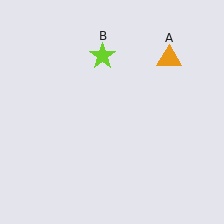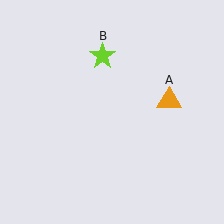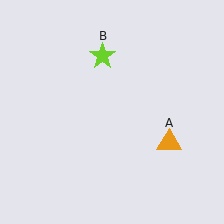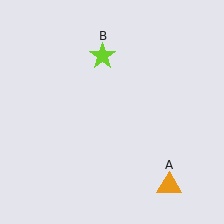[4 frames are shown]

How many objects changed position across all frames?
1 object changed position: orange triangle (object A).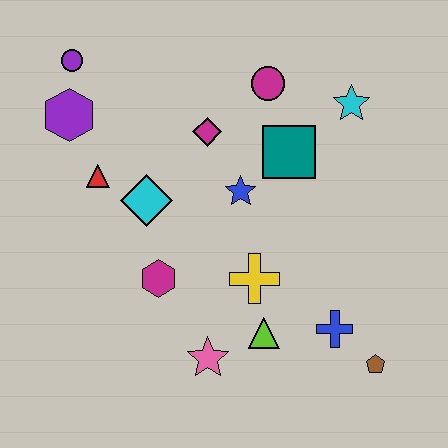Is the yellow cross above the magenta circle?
No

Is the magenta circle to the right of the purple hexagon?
Yes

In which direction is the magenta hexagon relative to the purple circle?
The magenta hexagon is below the purple circle.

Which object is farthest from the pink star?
The purple circle is farthest from the pink star.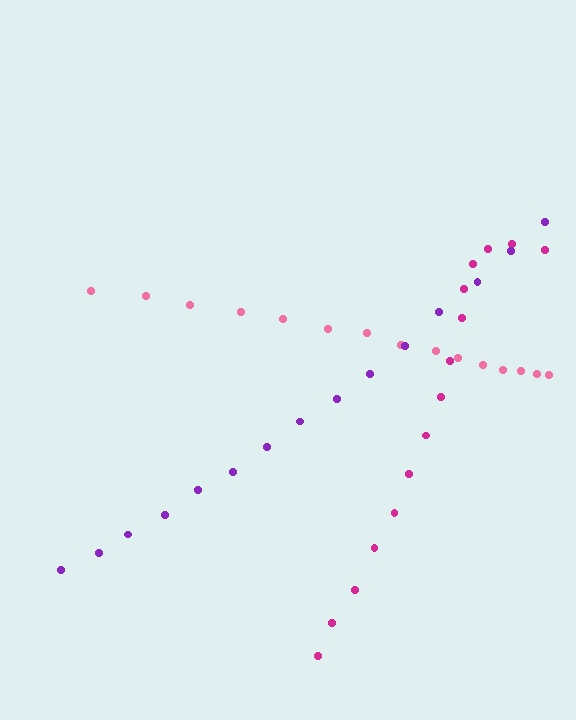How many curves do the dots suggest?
There are 3 distinct paths.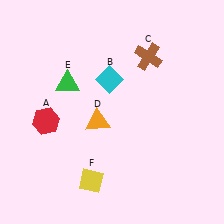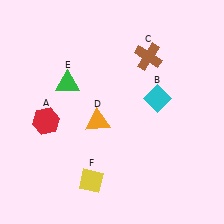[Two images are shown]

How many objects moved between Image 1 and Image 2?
1 object moved between the two images.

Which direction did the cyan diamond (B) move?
The cyan diamond (B) moved right.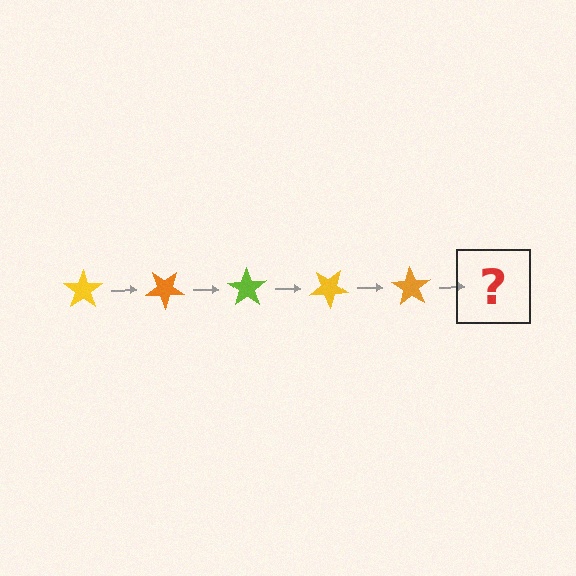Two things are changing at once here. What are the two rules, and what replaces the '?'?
The two rules are that it rotates 35 degrees each step and the color cycles through yellow, orange, and lime. The '?' should be a lime star, rotated 175 degrees from the start.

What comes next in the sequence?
The next element should be a lime star, rotated 175 degrees from the start.